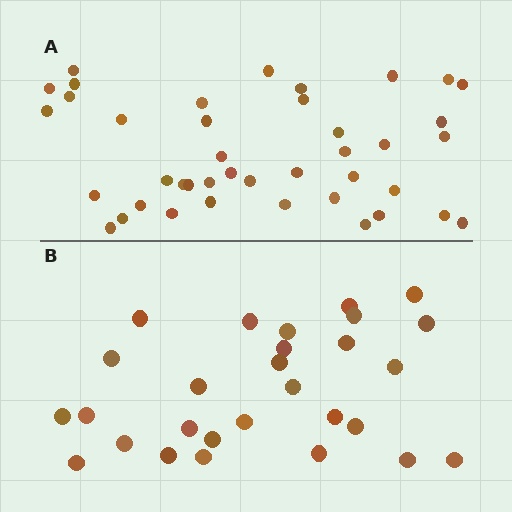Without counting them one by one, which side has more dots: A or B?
Region A (the top region) has more dots.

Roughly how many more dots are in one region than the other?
Region A has approximately 15 more dots than region B.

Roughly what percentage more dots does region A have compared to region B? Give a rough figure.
About 45% more.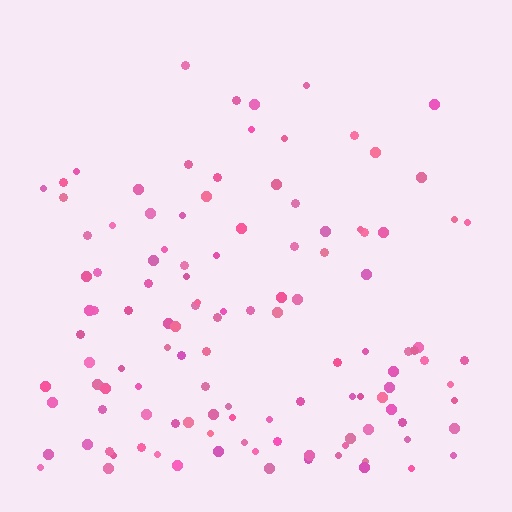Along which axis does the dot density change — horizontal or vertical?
Vertical.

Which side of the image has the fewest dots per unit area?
The top.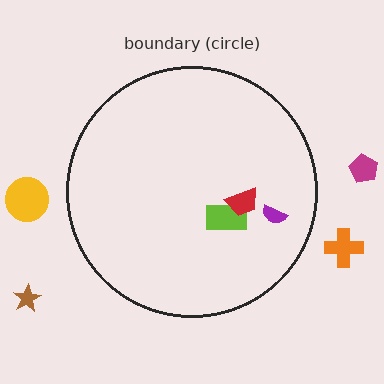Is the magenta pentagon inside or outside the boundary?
Outside.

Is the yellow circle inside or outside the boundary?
Outside.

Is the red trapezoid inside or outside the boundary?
Inside.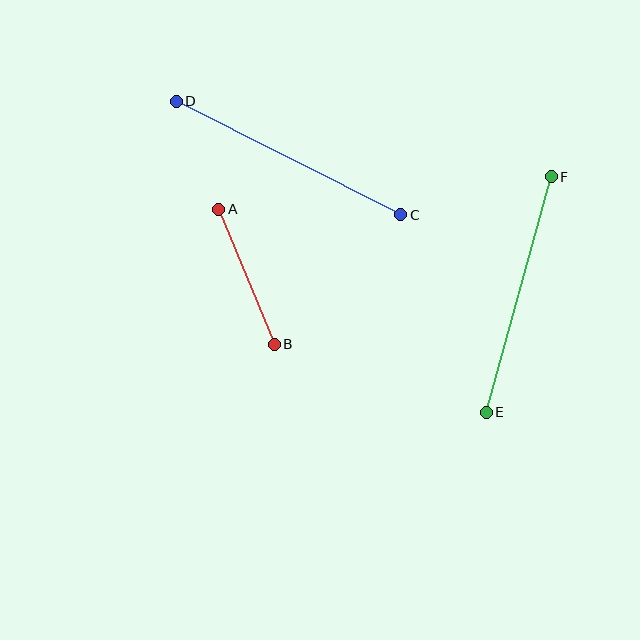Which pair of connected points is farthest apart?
Points C and D are farthest apart.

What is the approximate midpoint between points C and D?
The midpoint is at approximately (289, 158) pixels.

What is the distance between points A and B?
The distance is approximately 146 pixels.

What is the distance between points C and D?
The distance is approximately 252 pixels.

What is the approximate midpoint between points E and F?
The midpoint is at approximately (519, 295) pixels.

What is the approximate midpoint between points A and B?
The midpoint is at approximately (247, 277) pixels.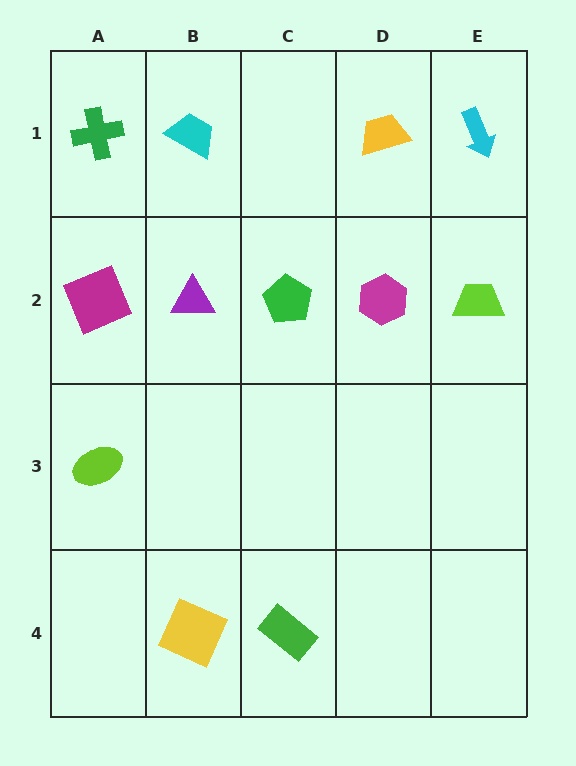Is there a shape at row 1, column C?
No, that cell is empty.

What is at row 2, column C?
A green pentagon.